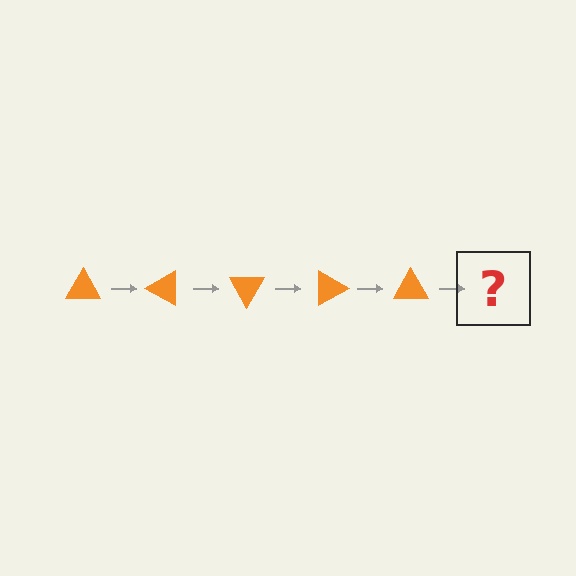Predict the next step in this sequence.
The next step is an orange triangle rotated 150 degrees.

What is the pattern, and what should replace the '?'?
The pattern is that the triangle rotates 30 degrees each step. The '?' should be an orange triangle rotated 150 degrees.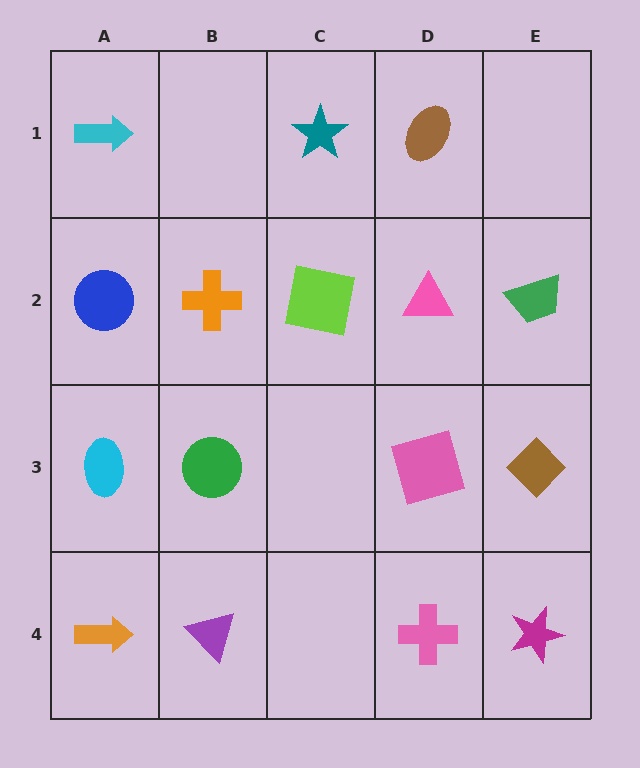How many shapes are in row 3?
4 shapes.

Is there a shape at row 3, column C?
No, that cell is empty.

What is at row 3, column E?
A brown diamond.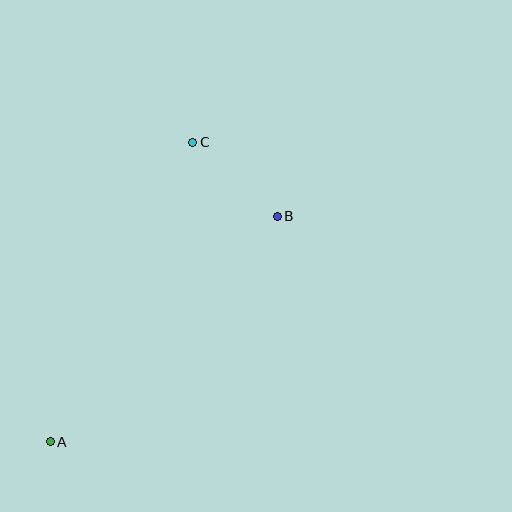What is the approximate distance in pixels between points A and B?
The distance between A and B is approximately 320 pixels.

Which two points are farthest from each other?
Points A and C are farthest from each other.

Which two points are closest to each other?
Points B and C are closest to each other.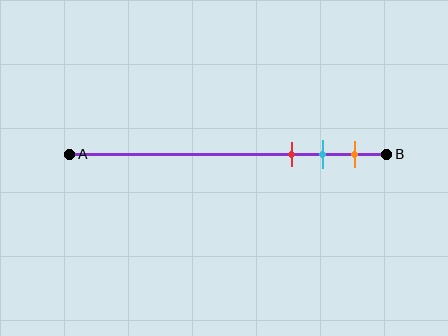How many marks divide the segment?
There are 3 marks dividing the segment.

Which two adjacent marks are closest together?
The cyan and orange marks are the closest adjacent pair.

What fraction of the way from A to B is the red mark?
The red mark is approximately 70% (0.7) of the way from A to B.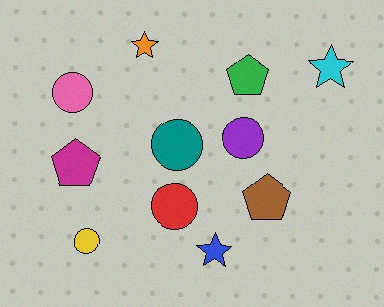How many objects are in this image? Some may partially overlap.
There are 11 objects.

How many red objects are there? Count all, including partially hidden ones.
There is 1 red object.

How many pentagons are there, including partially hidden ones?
There are 3 pentagons.